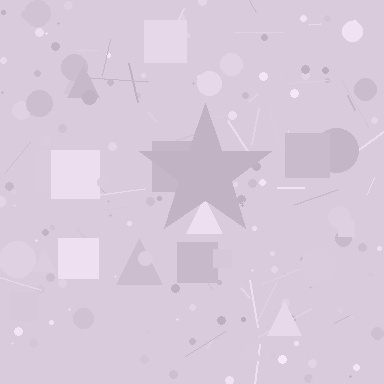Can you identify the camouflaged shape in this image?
The camouflaged shape is a star.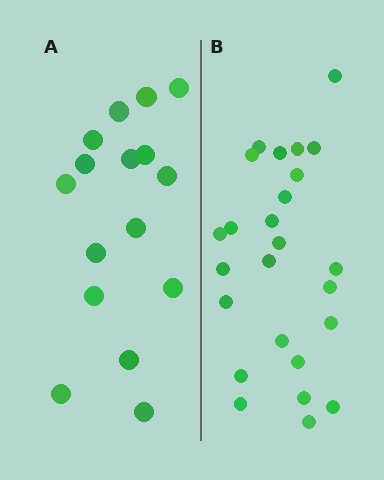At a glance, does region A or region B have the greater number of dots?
Region B (the right region) has more dots.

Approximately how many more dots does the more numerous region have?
Region B has roughly 8 or so more dots than region A.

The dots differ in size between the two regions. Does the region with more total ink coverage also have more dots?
No. Region A has more total ink coverage because its dots are larger, but region B actually contains more individual dots. Total area can be misleading — the number of items is what matters here.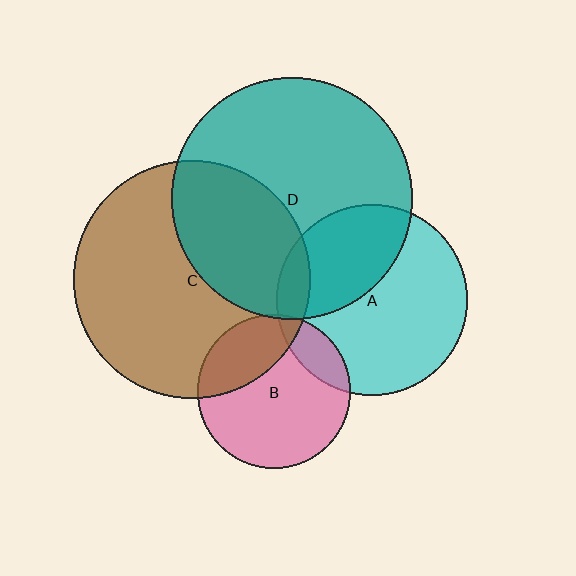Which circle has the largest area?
Circle D (teal).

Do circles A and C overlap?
Yes.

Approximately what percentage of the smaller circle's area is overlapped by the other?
Approximately 10%.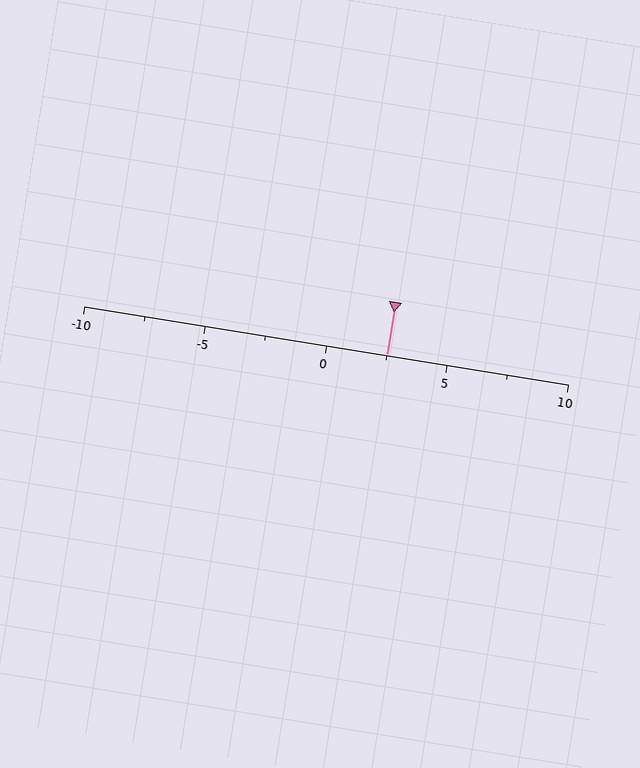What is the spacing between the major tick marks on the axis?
The major ticks are spaced 5 apart.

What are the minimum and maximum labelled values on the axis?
The axis runs from -10 to 10.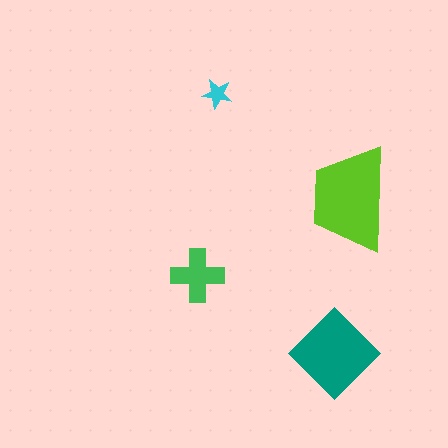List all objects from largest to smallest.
The lime trapezoid, the teal diamond, the green cross, the cyan star.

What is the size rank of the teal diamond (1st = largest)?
2nd.